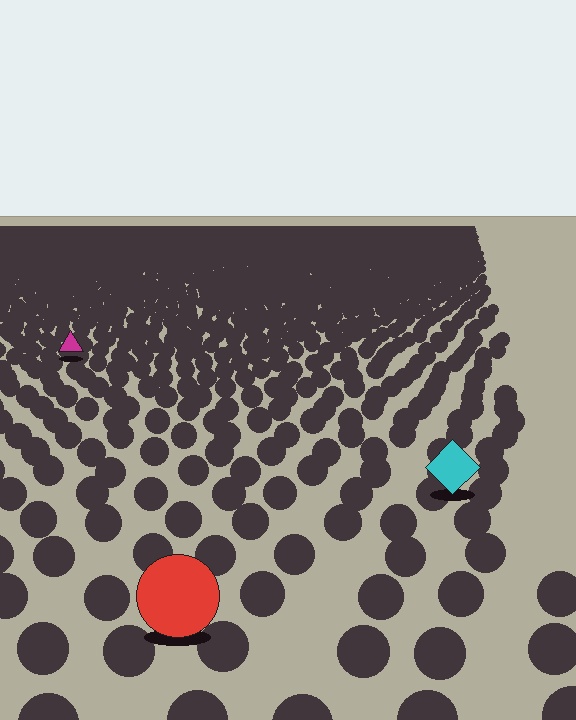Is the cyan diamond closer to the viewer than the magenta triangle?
Yes. The cyan diamond is closer — you can tell from the texture gradient: the ground texture is coarser near it.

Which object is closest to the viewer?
The red circle is closest. The texture marks near it are larger and more spread out.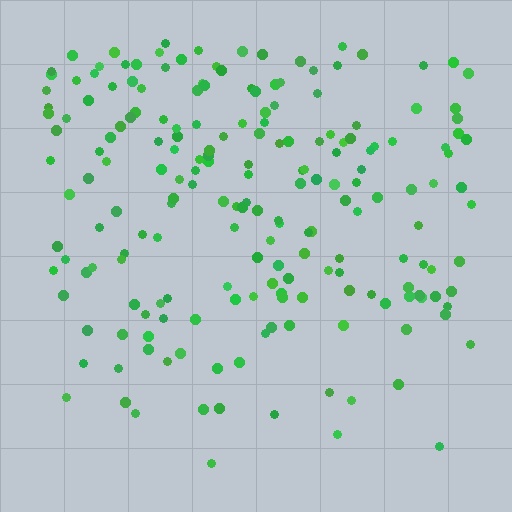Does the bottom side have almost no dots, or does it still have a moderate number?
Still a moderate number, just noticeably fewer than the top.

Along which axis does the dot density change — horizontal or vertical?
Vertical.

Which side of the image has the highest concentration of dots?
The top.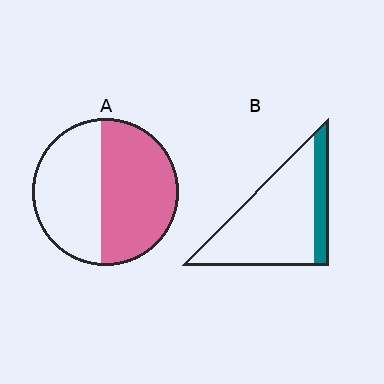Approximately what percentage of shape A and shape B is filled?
A is approximately 55% and B is approximately 20%.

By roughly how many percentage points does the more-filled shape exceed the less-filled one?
By roughly 35 percentage points (A over B).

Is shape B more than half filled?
No.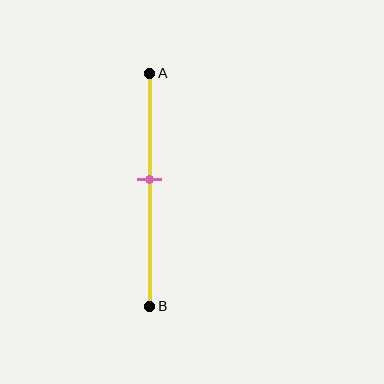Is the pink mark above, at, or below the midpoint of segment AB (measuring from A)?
The pink mark is above the midpoint of segment AB.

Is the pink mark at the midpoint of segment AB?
No, the mark is at about 45% from A, not at the 50% midpoint.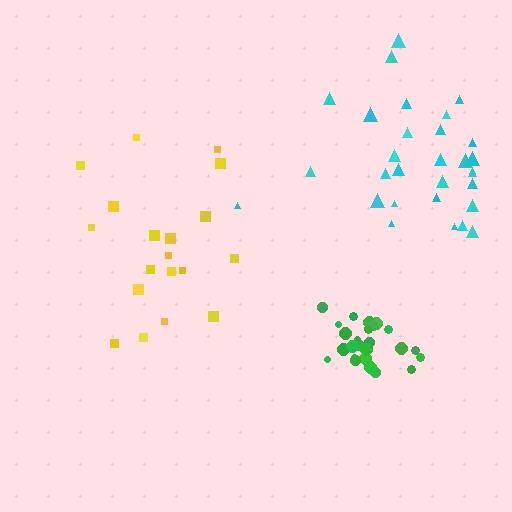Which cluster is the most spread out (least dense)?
Yellow.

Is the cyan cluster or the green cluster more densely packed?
Green.